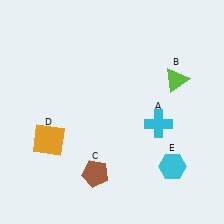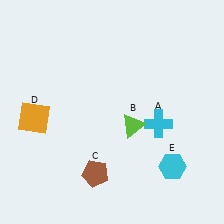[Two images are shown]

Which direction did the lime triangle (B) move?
The lime triangle (B) moved down.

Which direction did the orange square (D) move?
The orange square (D) moved up.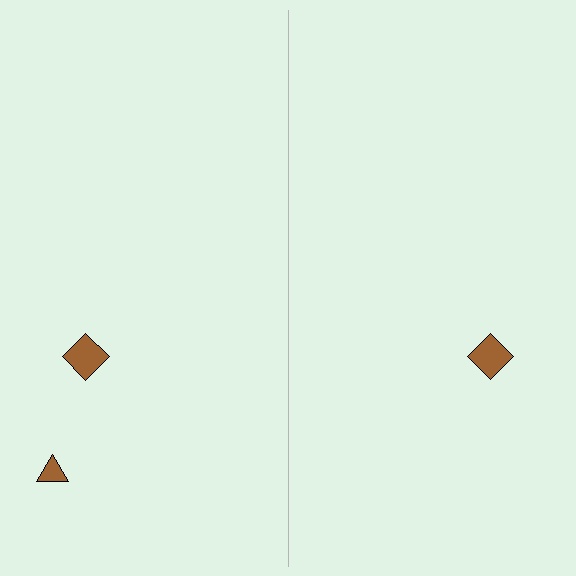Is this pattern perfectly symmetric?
No, the pattern is not perfectly symmetric. A brown triangle is missing from the right side.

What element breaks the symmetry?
A brown triangle is missing from the right side.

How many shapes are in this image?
There are 3 shapes in this image.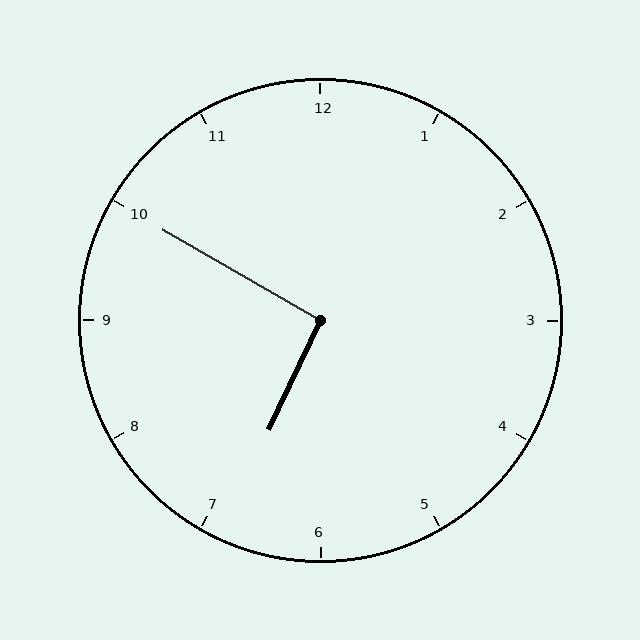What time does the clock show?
6:50.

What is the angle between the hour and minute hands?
Approximately 95 degrees.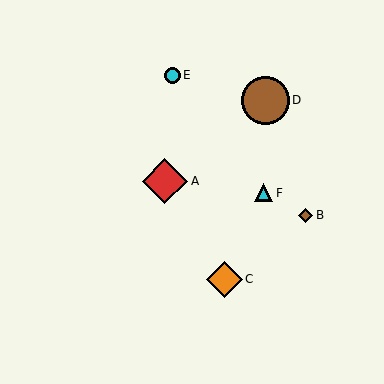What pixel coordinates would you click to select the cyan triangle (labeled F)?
Click at (263, 193) to select the cyan triangle F.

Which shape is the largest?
The brown circle (labeled D) is the largest.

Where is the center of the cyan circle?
The center of the cyan circle is at (172, 75).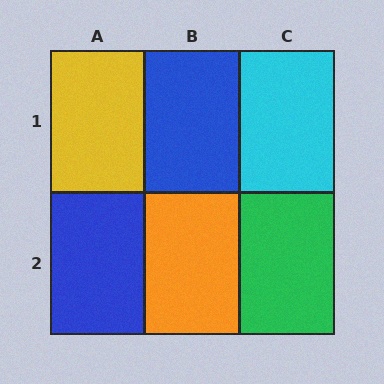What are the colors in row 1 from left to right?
Yellow, blue, cyan.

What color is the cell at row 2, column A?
Blue.